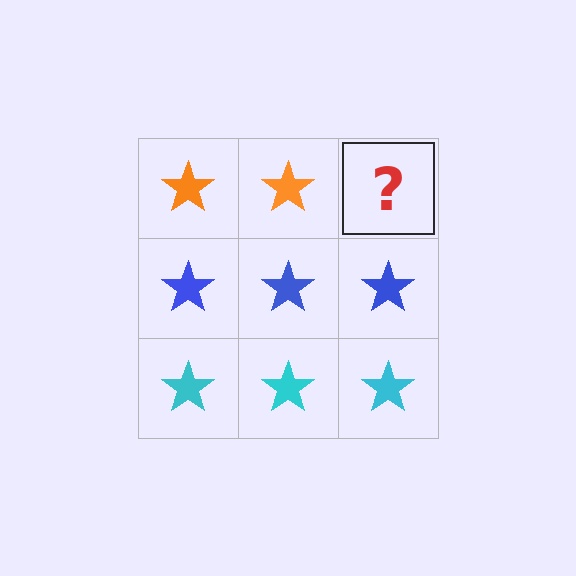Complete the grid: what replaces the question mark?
The question mark should be replaced with an orange star.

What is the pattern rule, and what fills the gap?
The rule is that each row has a consistent color. The gap should be filled with an orange star.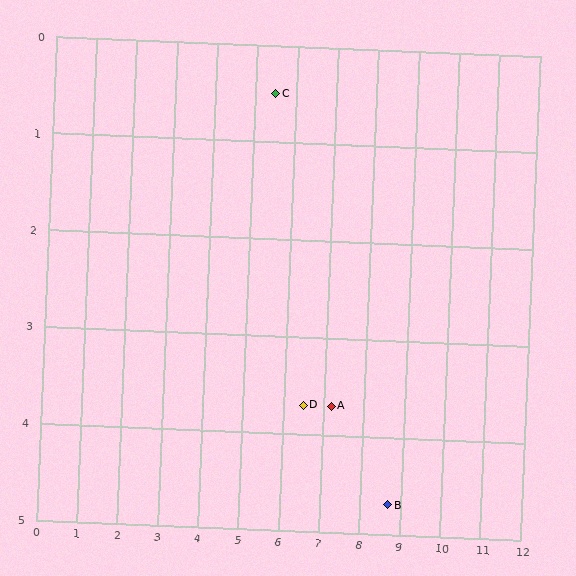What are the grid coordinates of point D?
Point D is at approximately (6.5, 3.7).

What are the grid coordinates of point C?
Point C is at approximately (5.5, 0.5).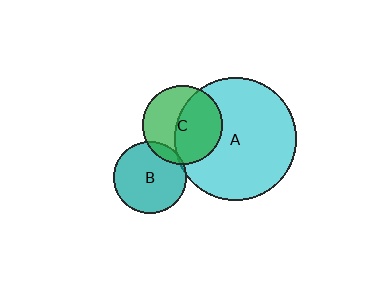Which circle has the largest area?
Circle A (cyan).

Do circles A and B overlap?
Yes.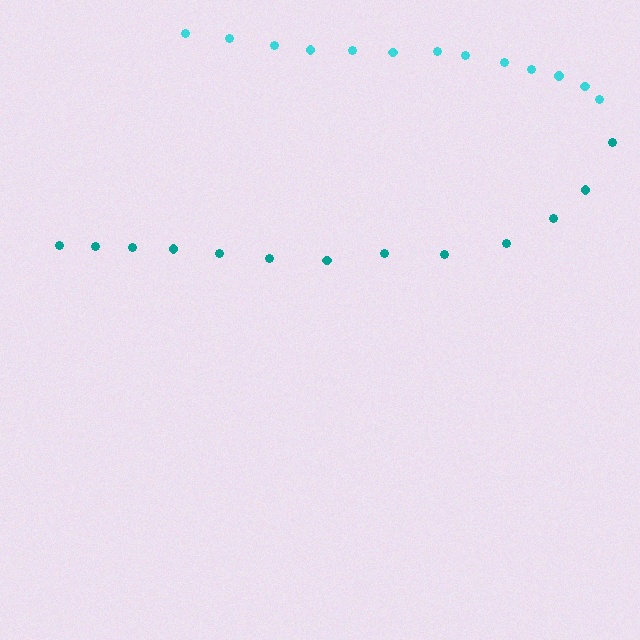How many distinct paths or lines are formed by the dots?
There are 2 distinct paths.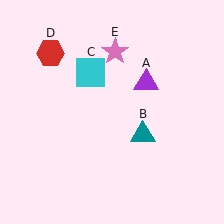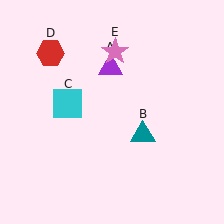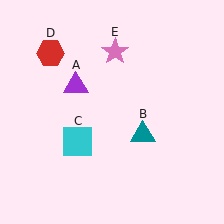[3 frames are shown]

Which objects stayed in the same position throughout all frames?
Teal triangle (object B) and red hexagon (object D) and pink star (object E) remained stationary.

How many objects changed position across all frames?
2 objects changed position: purple triangle (object A), cyan square (object C).